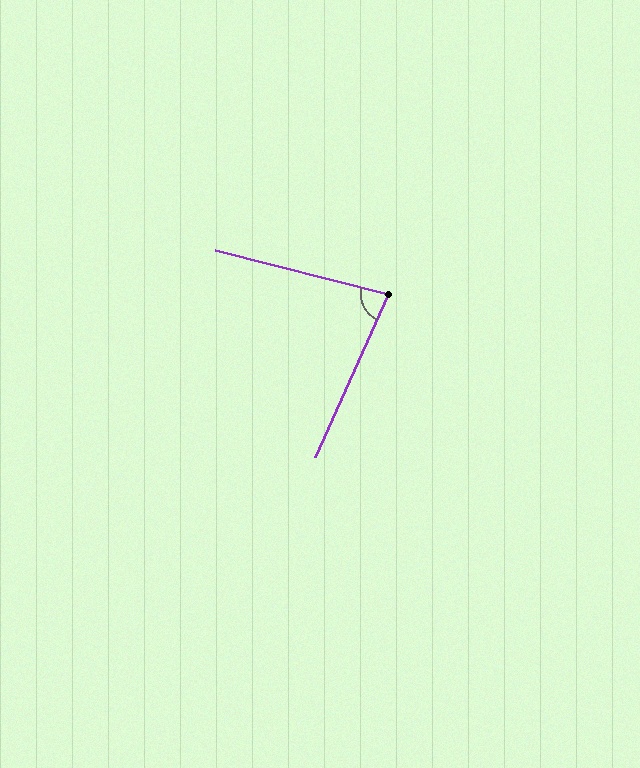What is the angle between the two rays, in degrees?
Approximately 80 degrees.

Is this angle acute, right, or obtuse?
It is acute.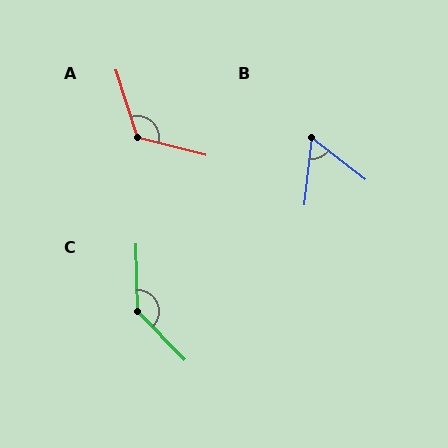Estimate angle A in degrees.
Approximately 122 degrees.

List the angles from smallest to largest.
B (59°), A (122°), C (137°).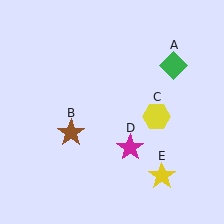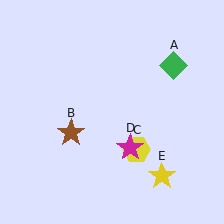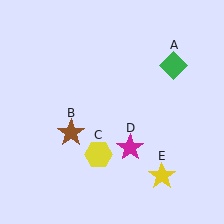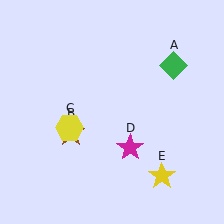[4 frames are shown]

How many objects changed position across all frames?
1 object changed position: yellow hexagon (object C).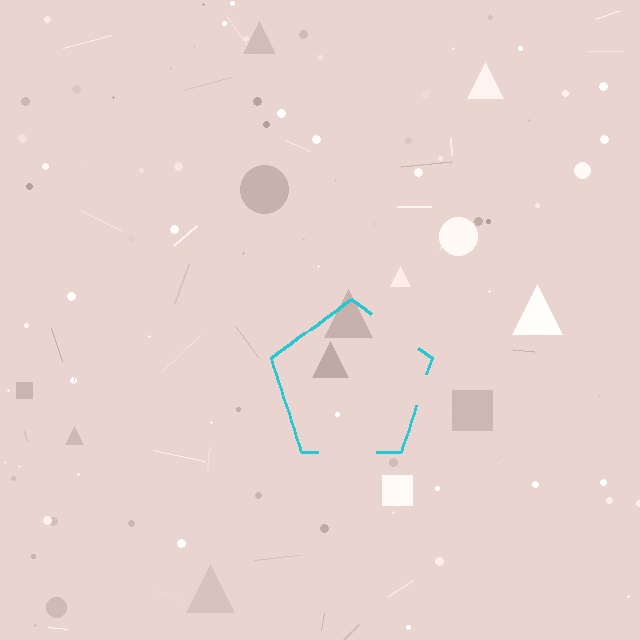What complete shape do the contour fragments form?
The contour fragments form a pentagon.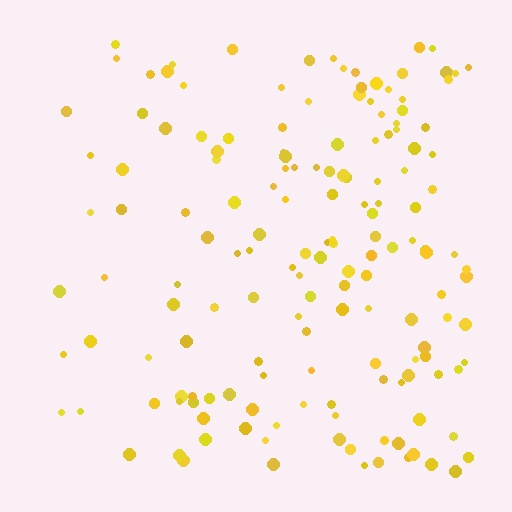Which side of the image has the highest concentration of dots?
The right.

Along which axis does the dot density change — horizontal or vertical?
Horizontal.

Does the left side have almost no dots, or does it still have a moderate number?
Still a moderate number, just noticeably fewer than the right.